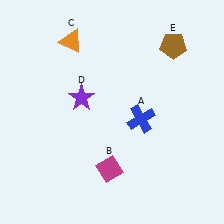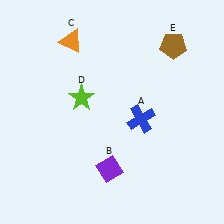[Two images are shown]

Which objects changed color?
B changed from magenta to purple. D changed from purple to lime.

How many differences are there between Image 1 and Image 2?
There are 2 differences between the two images.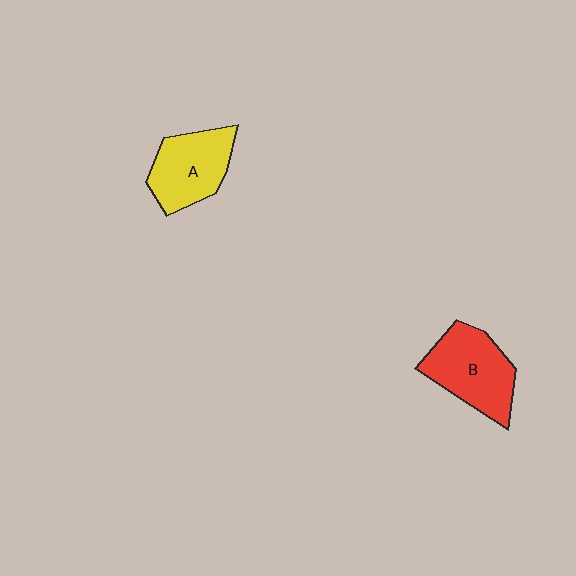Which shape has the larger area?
Shape B (red).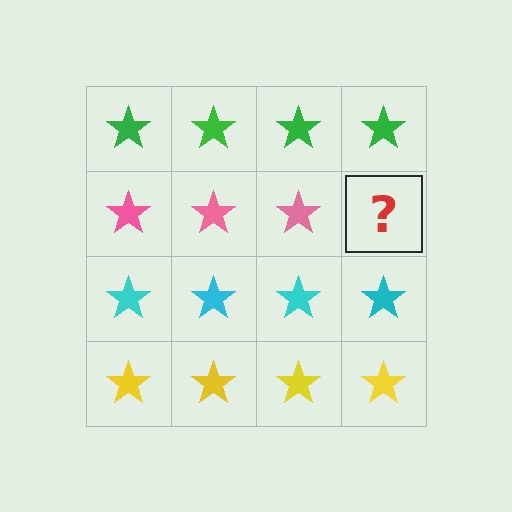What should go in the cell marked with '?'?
The missing cell should contain a pink star.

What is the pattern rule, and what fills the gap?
The rule is that each row has a consistent color. The gap should be filled with a pink star.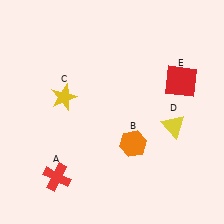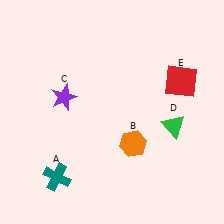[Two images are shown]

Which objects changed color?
A changed from red to teal. C changed from yellow to purple. D changed from yellow to green.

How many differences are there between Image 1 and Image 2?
There are 3 differences between the two images.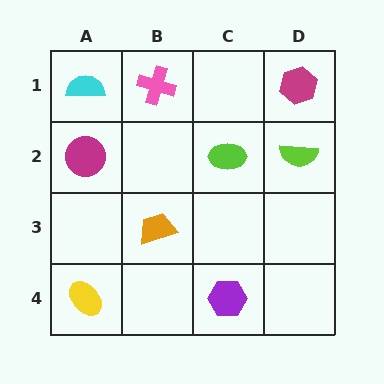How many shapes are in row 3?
1 shape.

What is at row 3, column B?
An orange trapezoid.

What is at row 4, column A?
A yellow ellipse.